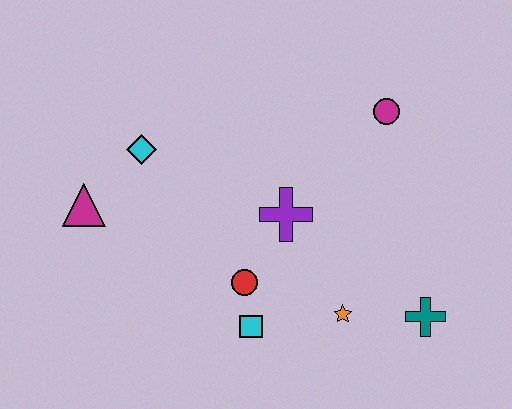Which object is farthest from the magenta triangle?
The teal cross is farthest from the magenta triangle.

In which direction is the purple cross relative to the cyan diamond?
The purple cross is to the right of the cyan diamond.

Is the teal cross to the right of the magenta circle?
Yes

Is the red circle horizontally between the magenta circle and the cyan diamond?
Yes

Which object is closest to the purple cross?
The red circle is closest to the purple cross.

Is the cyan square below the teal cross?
Yes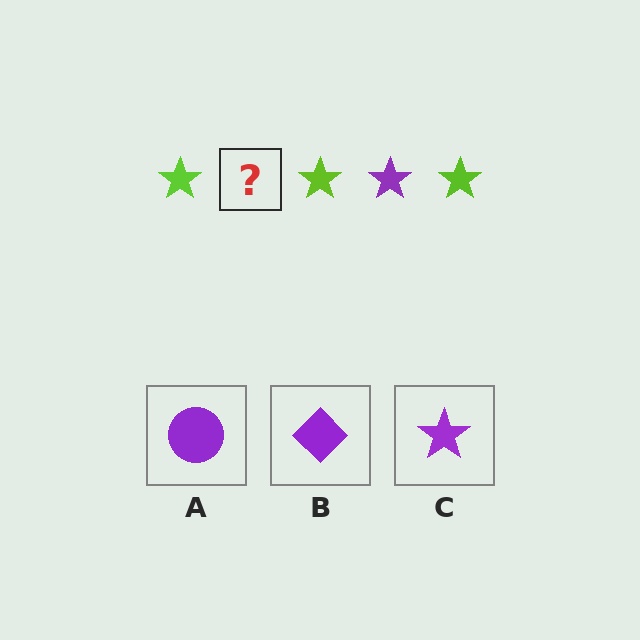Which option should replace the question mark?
Option C.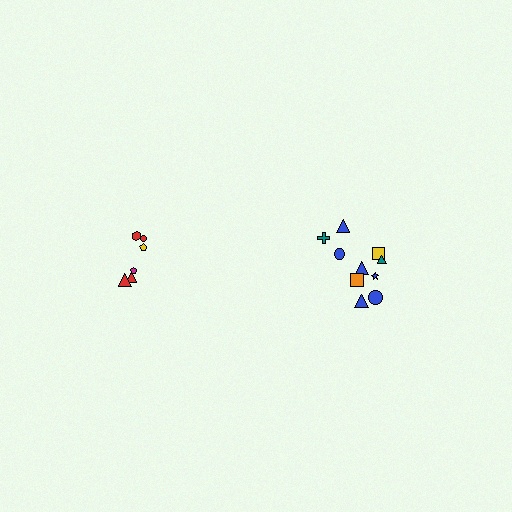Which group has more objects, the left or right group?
The right group.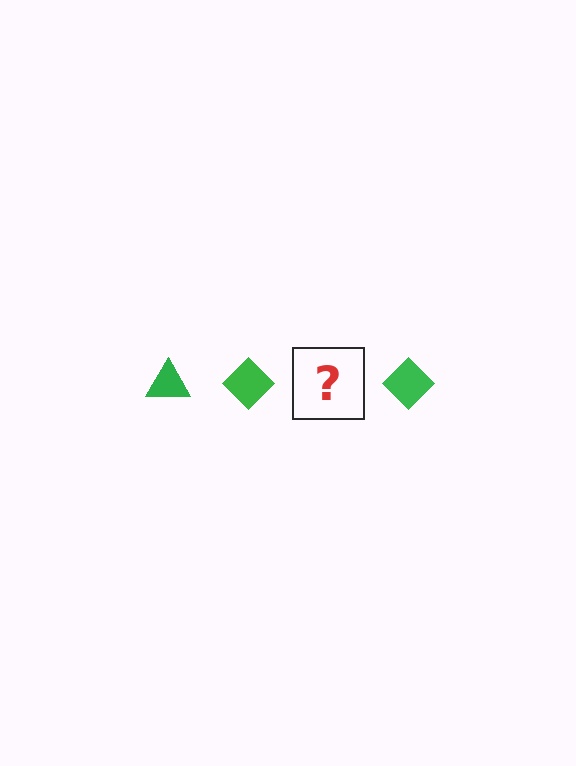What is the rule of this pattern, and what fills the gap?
The rule is that the pattern cycles through triangle, diamond shapes in green. The gap should be filled with a green triangle.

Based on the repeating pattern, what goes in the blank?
The blank should be a green triangle.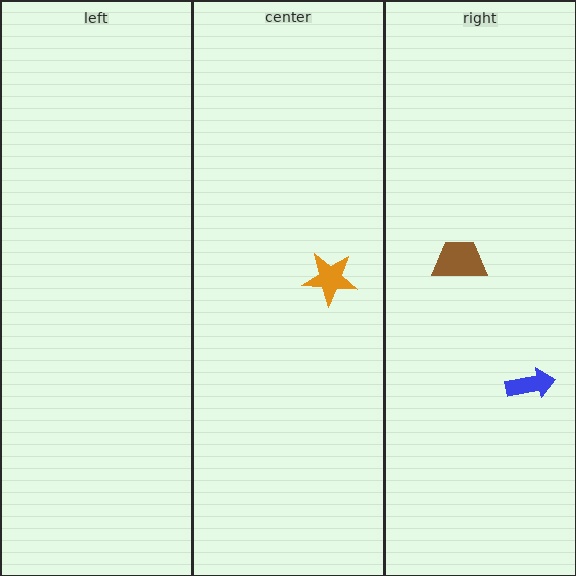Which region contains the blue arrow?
The right region.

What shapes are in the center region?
The orange star.